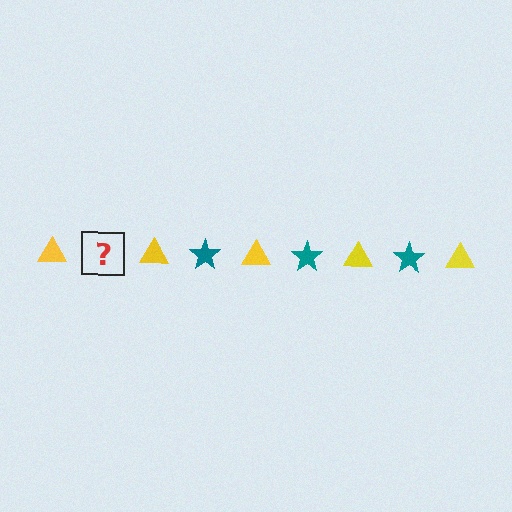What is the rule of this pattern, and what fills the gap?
The rule is that the pattern alternates between yellow triangle and teal star. The gap should be filled with a teal star.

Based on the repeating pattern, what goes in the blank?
The blank should be a teal star.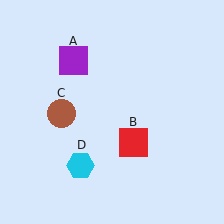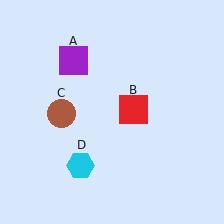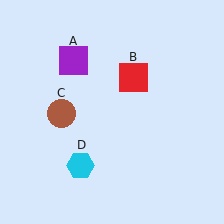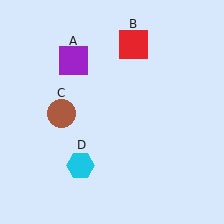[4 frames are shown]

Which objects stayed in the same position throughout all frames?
Purple square (object A) and brown circle (object C) and cyan hexagon (object D) remained stationary.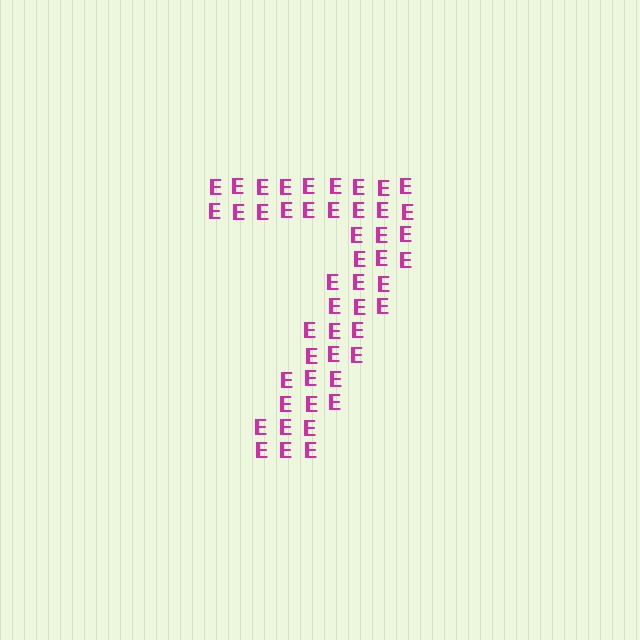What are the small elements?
The small elements are letter E's.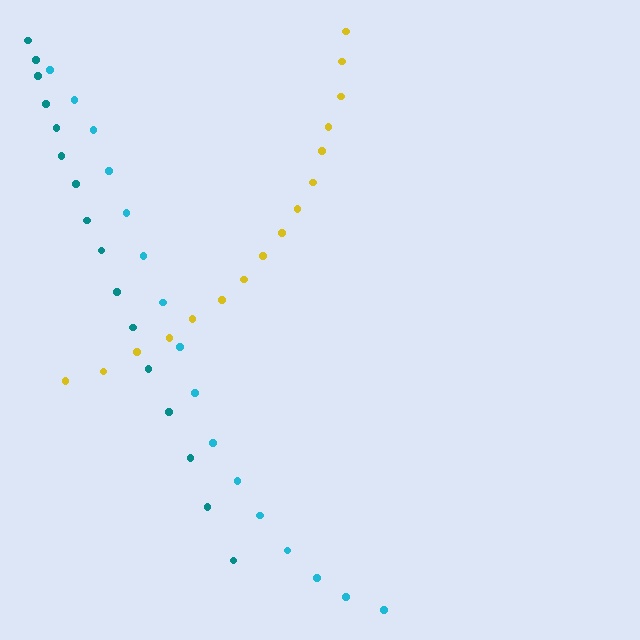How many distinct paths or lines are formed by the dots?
There are 3 distinct paths.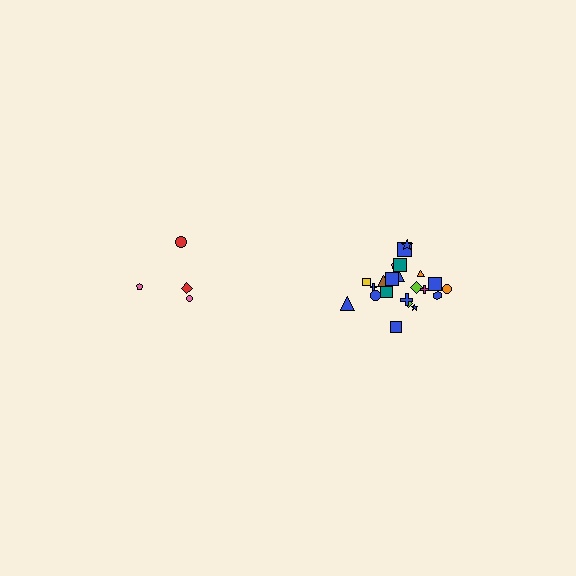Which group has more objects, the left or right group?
The right group.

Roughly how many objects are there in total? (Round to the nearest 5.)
Roughly 25 objects in total.